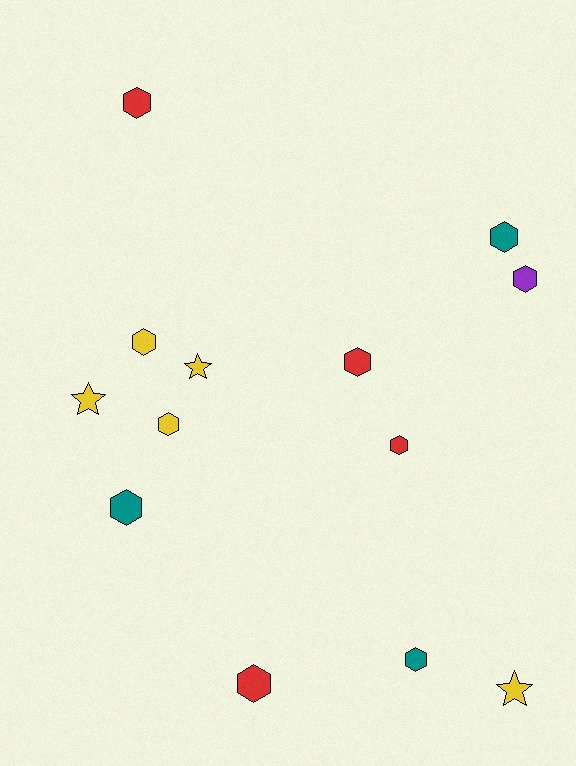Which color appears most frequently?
Yellow, with 5 objects.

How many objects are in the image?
There are 13 objects.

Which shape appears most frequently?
Hexagon, with 10 objects.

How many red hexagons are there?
There are 4 red hexagons.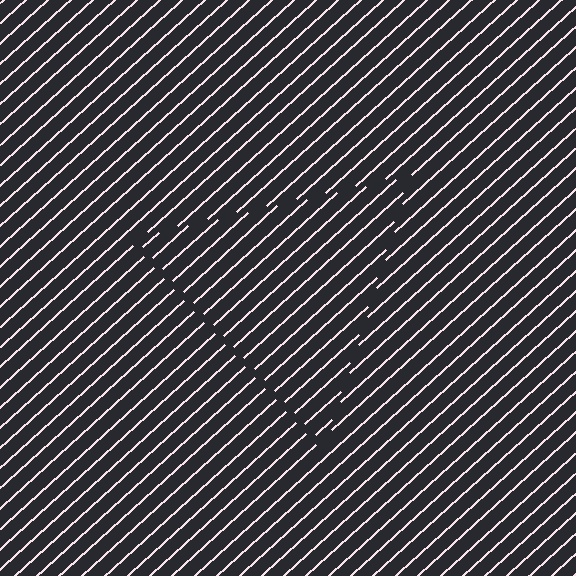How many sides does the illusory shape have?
3 sides — the line-ends trace a triangle.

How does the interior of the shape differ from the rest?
The interior of the shape contains the same grating, shifted by half a period — the contour is defined by the phase discontinuity where line-ends from the inner and outer gratings abut.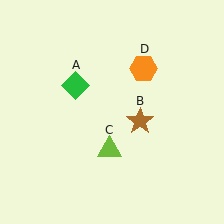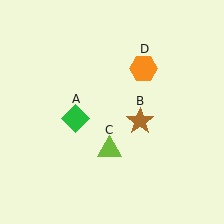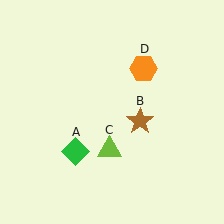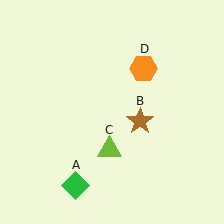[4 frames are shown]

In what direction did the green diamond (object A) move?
The green diamond (object A) moved down.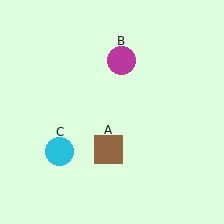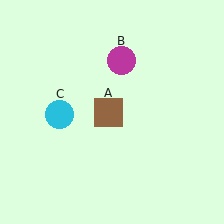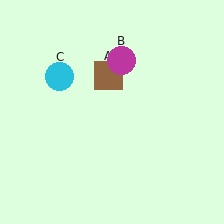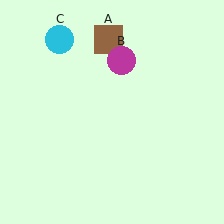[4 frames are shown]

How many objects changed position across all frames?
2 objects changed position: brown square (object A), cyan circle (object C).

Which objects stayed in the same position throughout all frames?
Magenta circle (object B) remained stationary.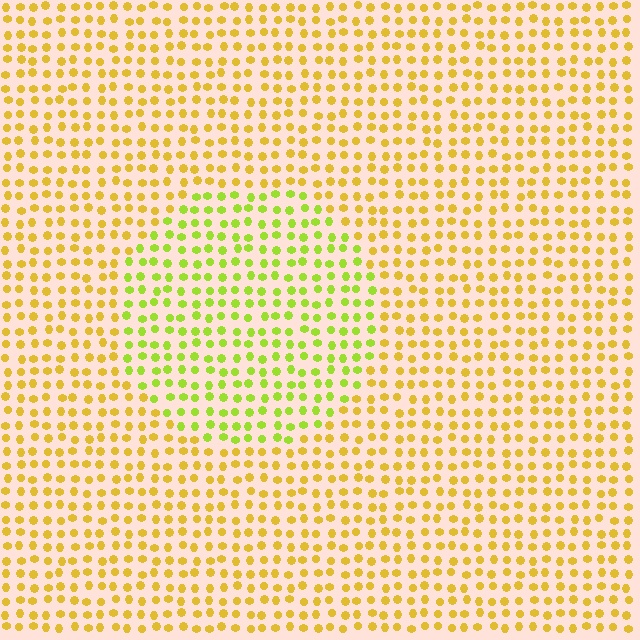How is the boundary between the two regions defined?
The boundary is defined purely by a slight shift in hue (about 36 degrees). Spacing, size, and orientation are identical on both sides.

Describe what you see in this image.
The image is filled with small yellow elements in a uniform arrangement. A circle-shaped region is visible where the elements are tinted to a slightly different hue, forming a subtle color boundary.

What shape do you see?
I see a circle.